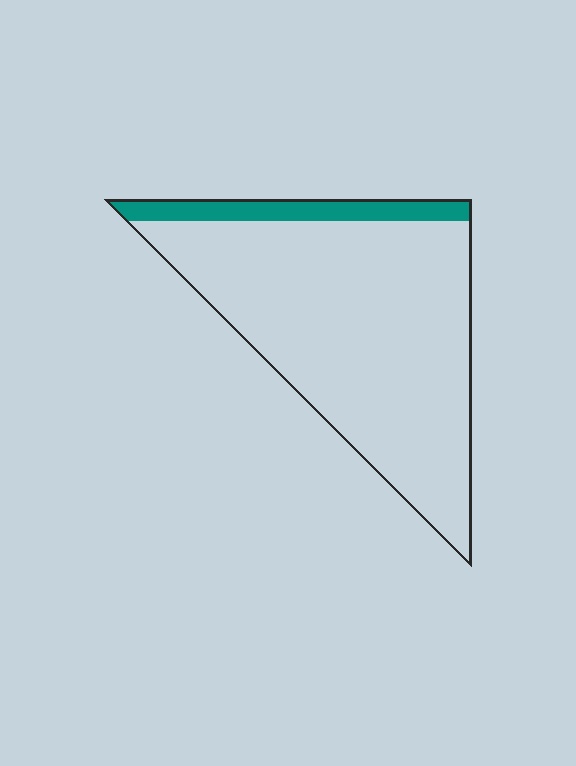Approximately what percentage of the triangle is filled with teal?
Approximately 10%.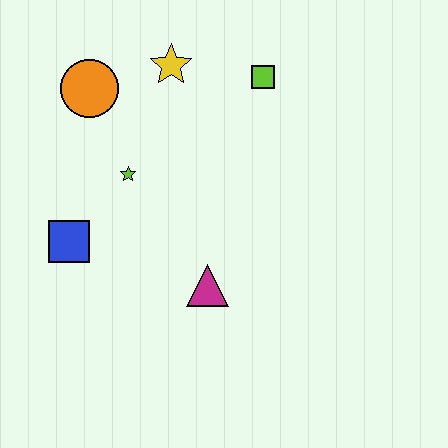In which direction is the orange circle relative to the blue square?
The orange circle is above the blue square.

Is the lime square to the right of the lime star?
Yes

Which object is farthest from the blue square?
The lime square is farthest from the blue square.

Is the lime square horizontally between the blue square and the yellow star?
No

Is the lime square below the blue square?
No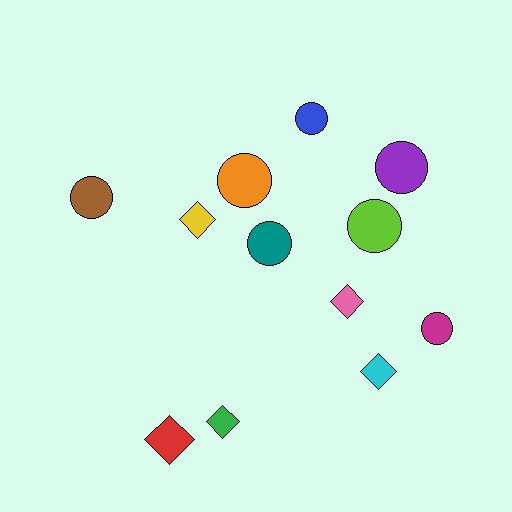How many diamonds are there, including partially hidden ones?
There are 5 diamonds.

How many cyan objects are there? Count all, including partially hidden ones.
There is 1 cyan object.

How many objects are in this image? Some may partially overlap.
There are 12 objects.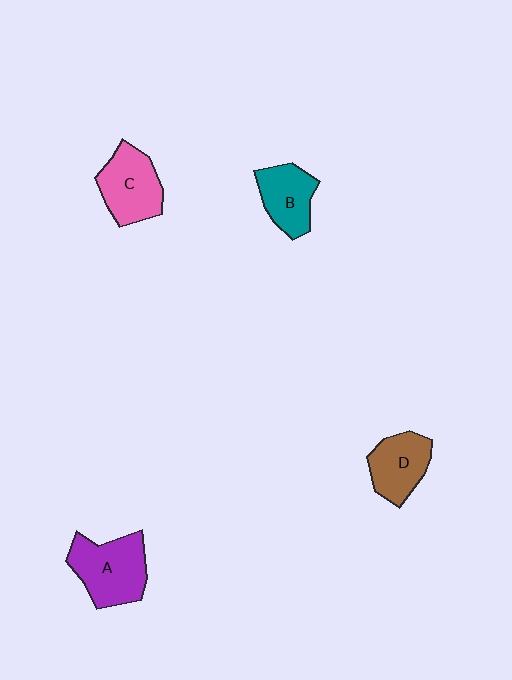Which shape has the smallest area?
Shape B (teal).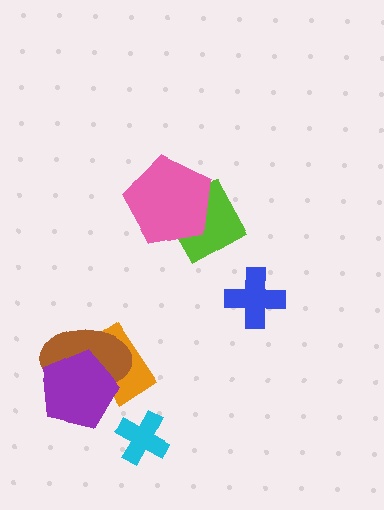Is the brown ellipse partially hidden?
Yes, it is partially covered by another shape.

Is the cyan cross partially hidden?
No, no other shape covers it.